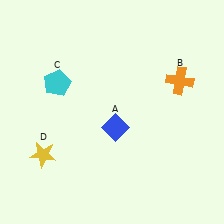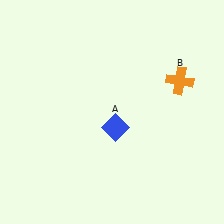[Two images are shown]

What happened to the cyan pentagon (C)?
The cyan pentagon (C) was removed in Image 2. It was in the top-left area of Image 1.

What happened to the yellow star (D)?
The yellow star (D) was removed in Image 2. It was in the bottom-left area of Image 1.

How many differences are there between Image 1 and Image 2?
There are 2 differences between the two images.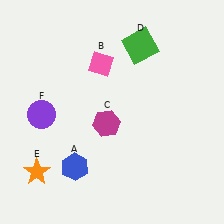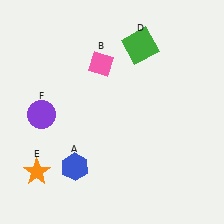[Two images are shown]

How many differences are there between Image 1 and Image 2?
There is 1 difference between the two images.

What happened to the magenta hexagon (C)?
The magenta hexagon (C) was removed in Image 2. It was in the bottom-left area of Image 1.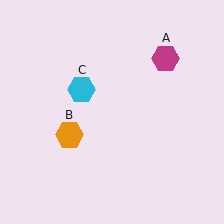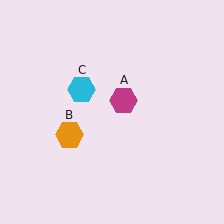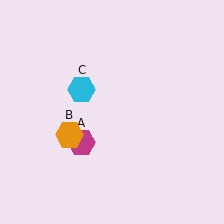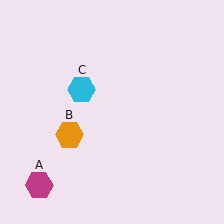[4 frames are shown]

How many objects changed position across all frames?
1 object changed position: magenta hexagon (object A).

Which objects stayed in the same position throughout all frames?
Orange hexagon (object B) and cyan hexagon (object C) remained stationary.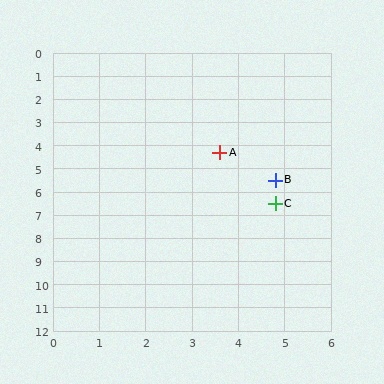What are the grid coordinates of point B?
Point B is at approximately (4.8, 5.5).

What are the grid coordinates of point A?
Point A is at approximately (3.6, 4.3).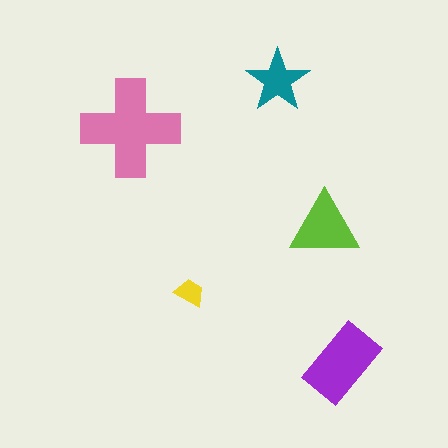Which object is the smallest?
The yellow trapezoid.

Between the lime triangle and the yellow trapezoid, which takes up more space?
The lime triangle.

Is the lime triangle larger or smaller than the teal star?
Larger.